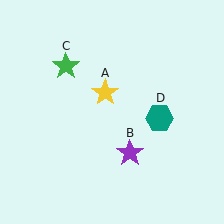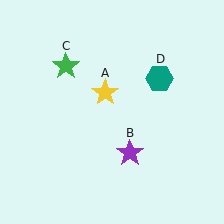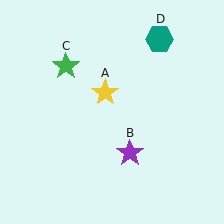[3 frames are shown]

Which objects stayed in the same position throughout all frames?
Yellow star (object A) and purple star (object B) and green star (object C) remained stationary.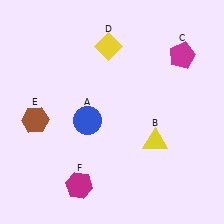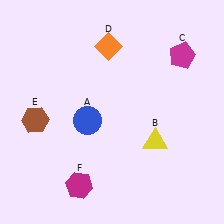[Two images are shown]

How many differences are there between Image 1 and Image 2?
There is 1 difference between the two images.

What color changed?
The diamond (D) changed from yellow in Image 1 to orange in Image 2.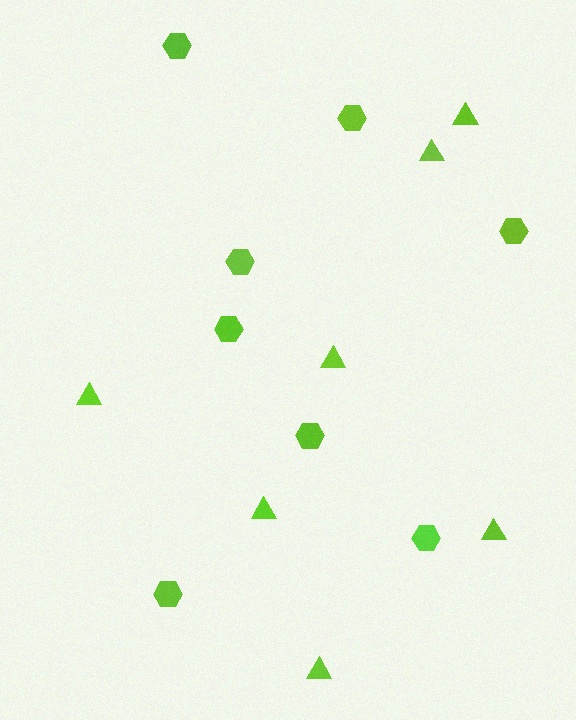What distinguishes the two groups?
There are 2 groups: one group of triangles (7) and one group of hexagons (8).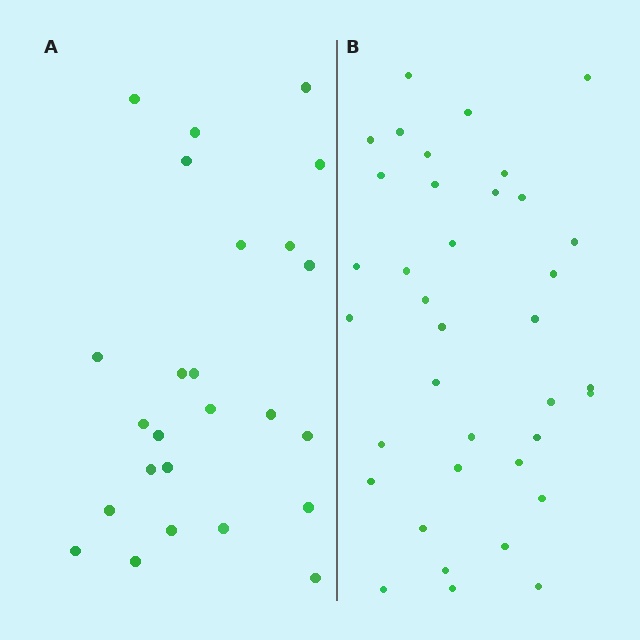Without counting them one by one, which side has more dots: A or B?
Region B (the right region) has more dots.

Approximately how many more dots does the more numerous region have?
Region B has roughly 12 or so more dots than region A.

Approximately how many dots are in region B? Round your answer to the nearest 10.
About 40 dots. (The exact count is 37, which rounds to 40.)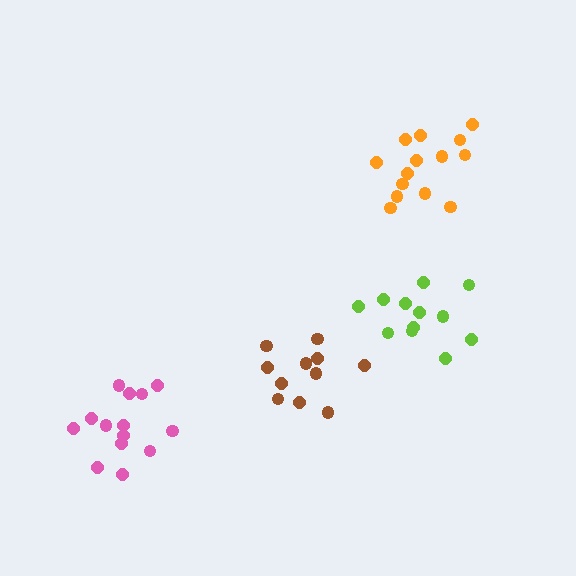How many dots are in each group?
Group 1: 11 dots, Group 2: 14 dots, Group 3: 14 dots, Group 4: 12 dots (51 total).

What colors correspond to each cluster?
The clusters are colored: brown, pink, orange, lime.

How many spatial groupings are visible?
There are 4 spatial groupings.